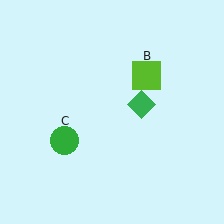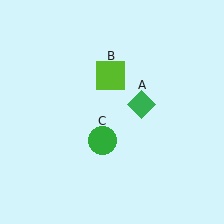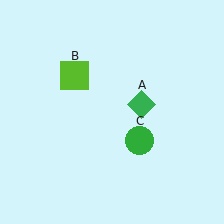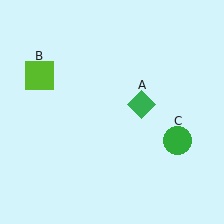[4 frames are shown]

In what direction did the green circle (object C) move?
The green circle (object C) moved right.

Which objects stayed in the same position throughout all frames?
Green diamond (object A) remained stationary.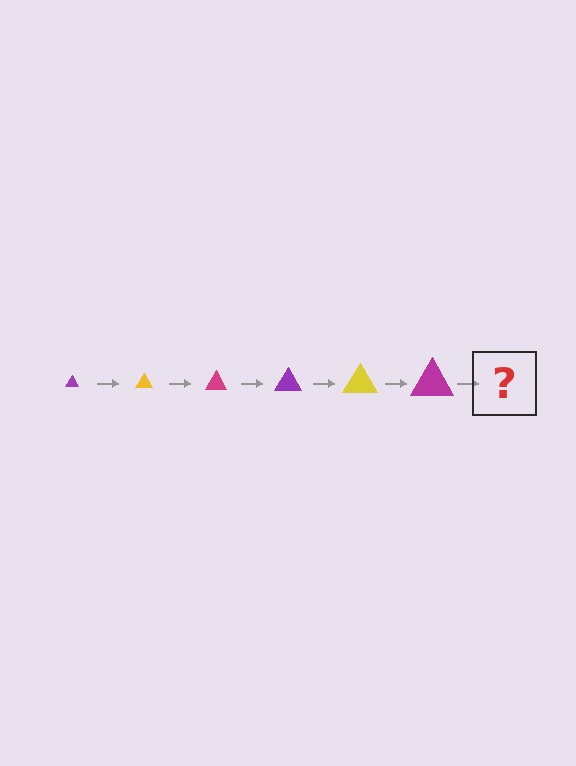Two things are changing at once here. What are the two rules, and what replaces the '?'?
The two rules are that the triangle grows larger each step and the color cycles through purple, yellow, and magenta. The '?' should be a purple triangle, larger than the previous one.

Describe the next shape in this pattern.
It should be a purple triangle, larger than the previous one.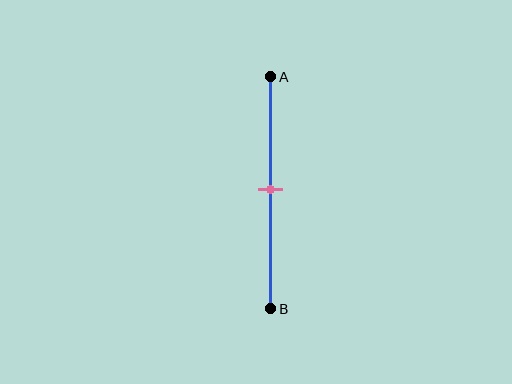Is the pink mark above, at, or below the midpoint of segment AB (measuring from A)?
The pink mark is approximately at the midpoint of segment AB.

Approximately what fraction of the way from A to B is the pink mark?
The pink mark is approximately 50% of the way from A to B.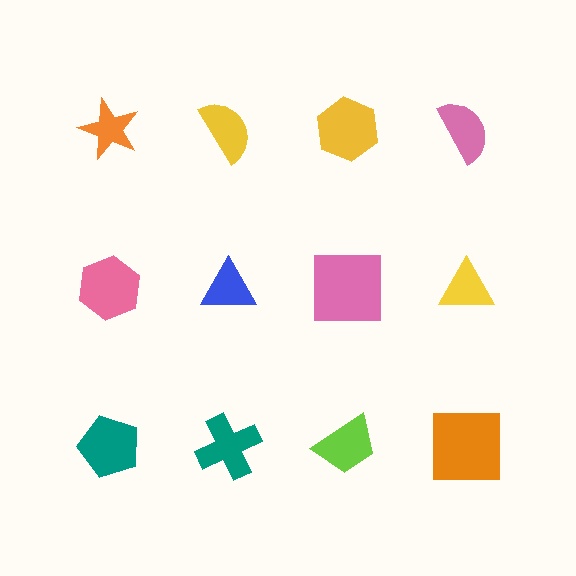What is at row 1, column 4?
A pink semicircle.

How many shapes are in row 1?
4 shapes.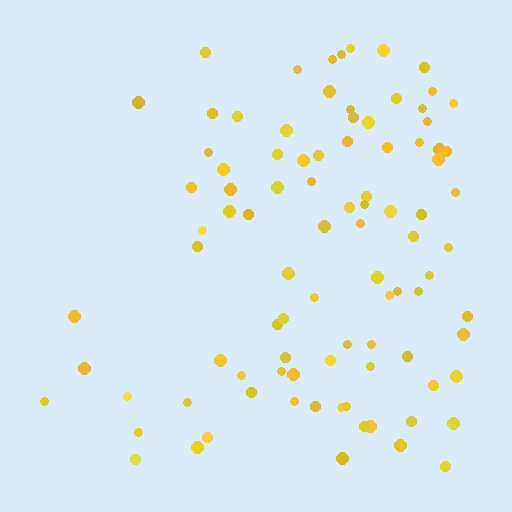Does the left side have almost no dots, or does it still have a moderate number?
Still a moderate number, just noticeably fewer than the right.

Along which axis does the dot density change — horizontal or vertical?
Horizontal.